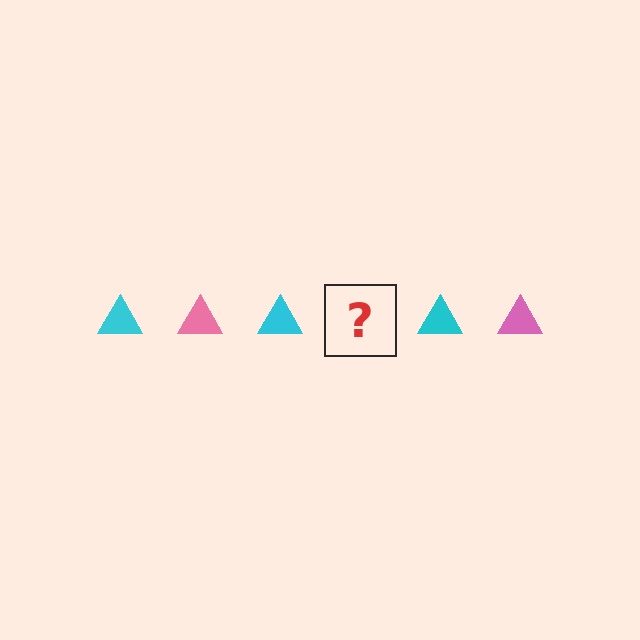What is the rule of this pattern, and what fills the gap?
The rule is that the pattern cycles through cyan, pink triangles. The gap should be filled with a pink triangle.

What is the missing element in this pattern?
The missing element is a pink triangle.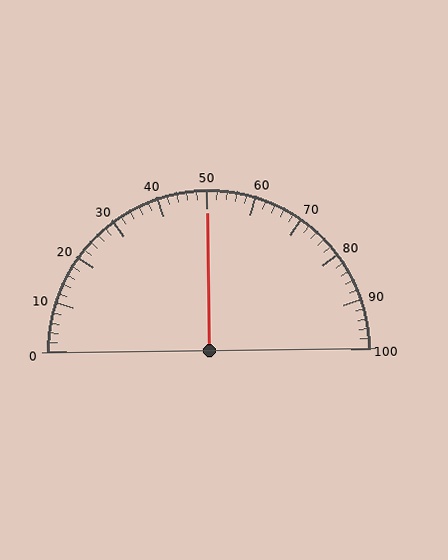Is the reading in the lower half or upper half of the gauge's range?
The reading is in the upper half of the range (0 to 100).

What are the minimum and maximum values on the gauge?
The gauge ranges from 0 to 100.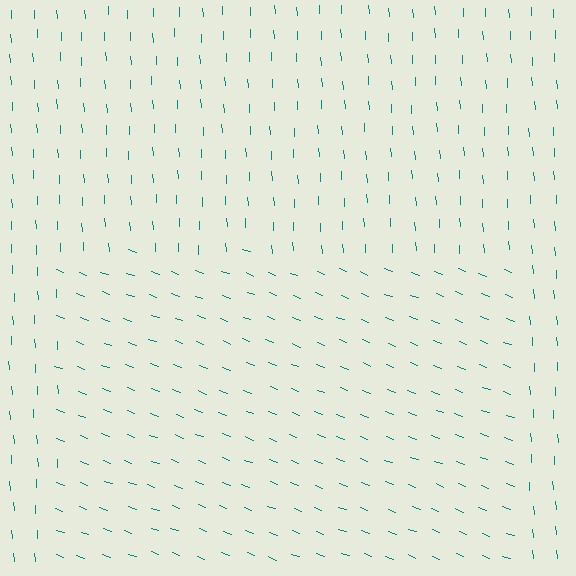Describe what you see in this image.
The image is filled with small teal line segments. A rectangle region in the image has lines oriented differently from the surrounding lines, creating a visible texture boundary.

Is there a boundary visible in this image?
Yes, there is a texture boundary formed by a change in line orientation.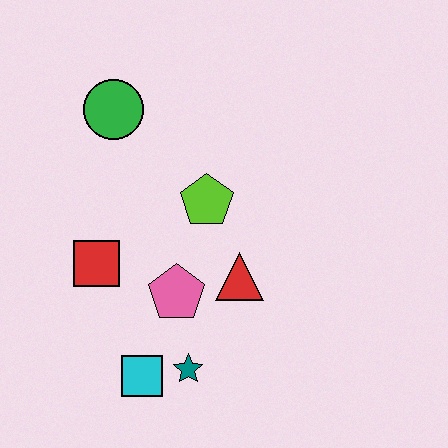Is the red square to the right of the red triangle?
No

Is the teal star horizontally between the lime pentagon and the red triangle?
No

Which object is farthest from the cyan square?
The green circle is farthest from the cyan square.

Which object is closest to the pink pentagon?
The red triangle is closest to the pink pentagon.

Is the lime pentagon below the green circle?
Yes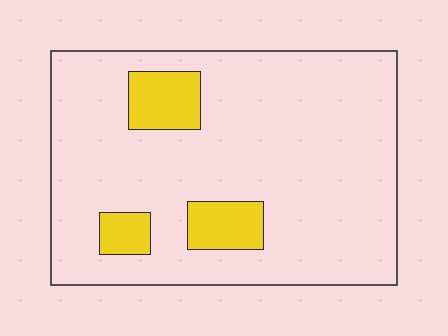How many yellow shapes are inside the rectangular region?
3.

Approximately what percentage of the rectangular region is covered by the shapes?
Approximately 15%.